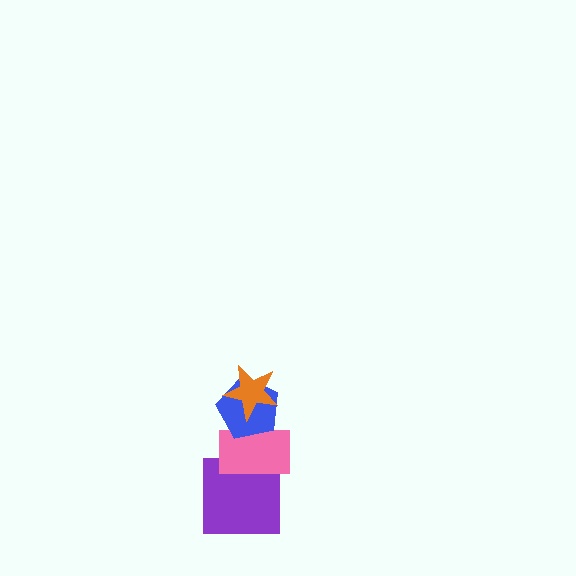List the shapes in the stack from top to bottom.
From top to bottom: the orange star, the blue pentagon, the pink rectangle, the purple square.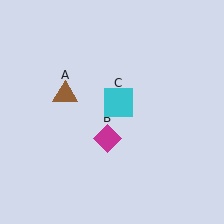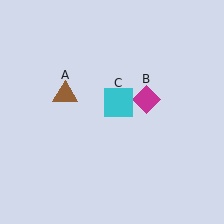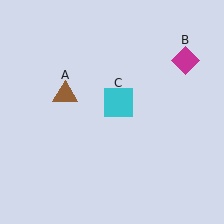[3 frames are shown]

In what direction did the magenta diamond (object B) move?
The magenta diamond (object B) moved up and to the right.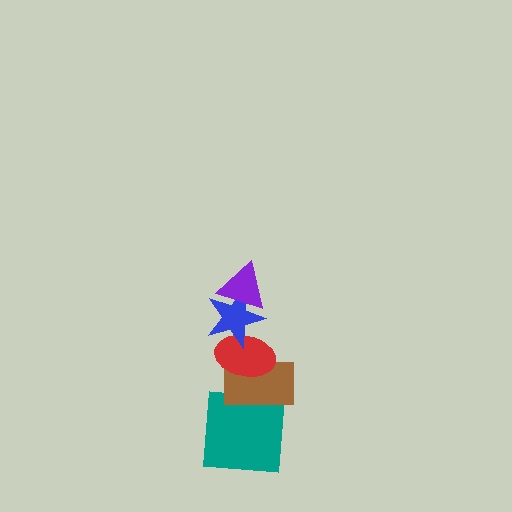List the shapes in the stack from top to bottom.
From top to bottom: the purple triangle, the blue star, the red ellipse, the brown rectangle, the teal square.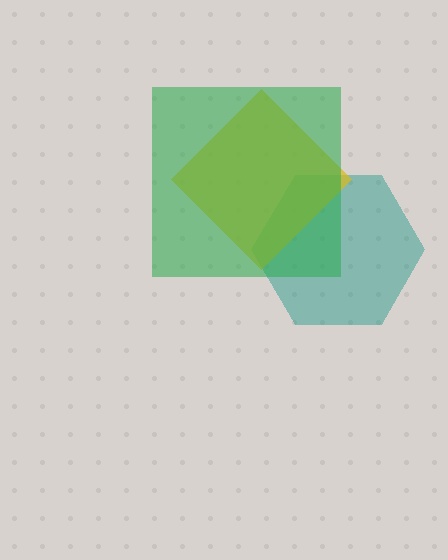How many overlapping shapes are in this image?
There are 3 overlapping shapes in the image.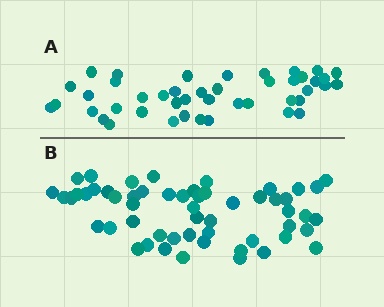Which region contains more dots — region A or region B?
Region B (the bottom region) has more dots.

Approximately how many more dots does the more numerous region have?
Region B has roughly 12 or so more dots than region A.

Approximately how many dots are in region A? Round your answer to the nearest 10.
About 40 dots. (The exact count is 44, which rounds to 40.)